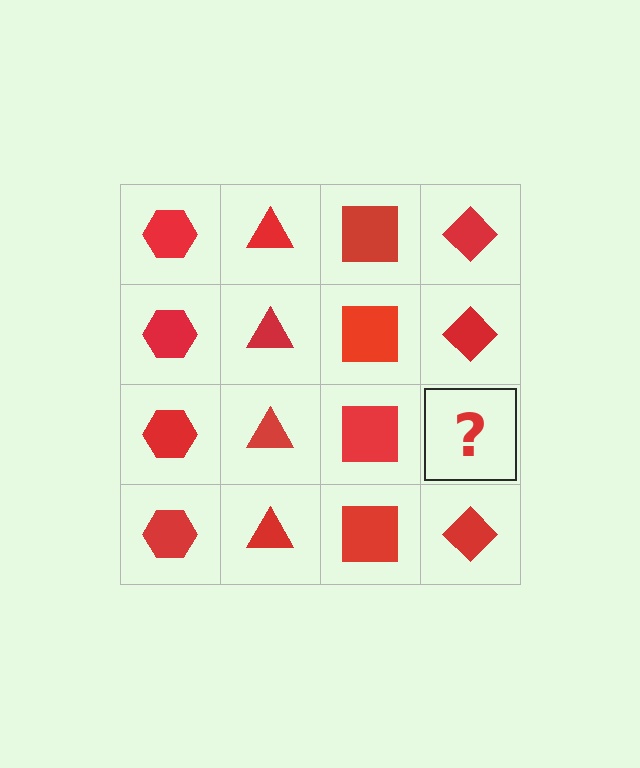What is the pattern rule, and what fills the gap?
The rule is that each column has a consistent shape. The gap should be filled with a red diamond.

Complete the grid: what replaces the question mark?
The question mark should be replaced with a red diamond.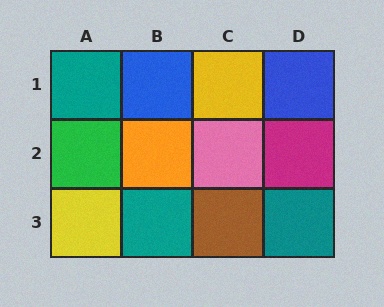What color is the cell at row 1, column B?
Blue.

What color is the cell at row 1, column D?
Blue.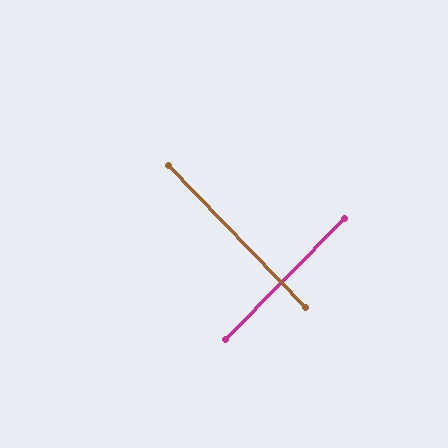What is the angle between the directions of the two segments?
Approximately 89 degrees.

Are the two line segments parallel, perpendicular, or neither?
Perpendicular — they meet at approximately 89°.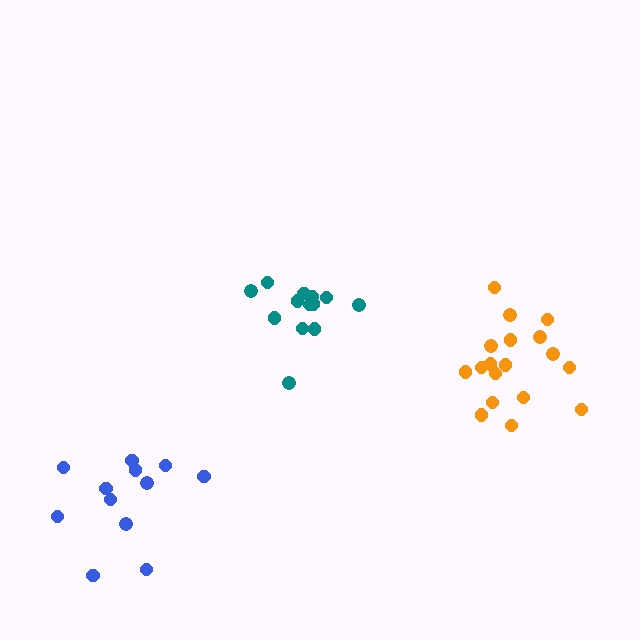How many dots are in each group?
Group 1: 13 dots, Group 2: 18 dots, Group 3: 12 dots (43 total).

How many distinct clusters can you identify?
There are 3 distinct clusters.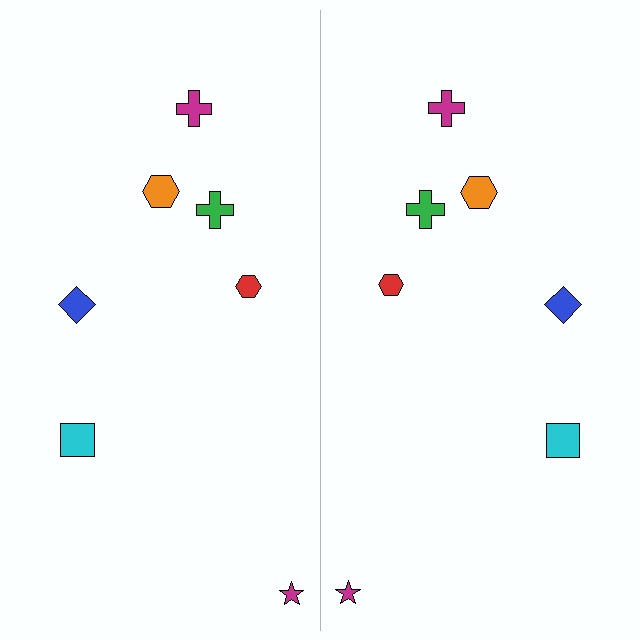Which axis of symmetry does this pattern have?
The pattern has a vertical axis of symmetry running through the center of the image.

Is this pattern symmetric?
Yes, this pattern has bilateral (reflection) symmetry.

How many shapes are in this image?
There are 14 shapes in this image.